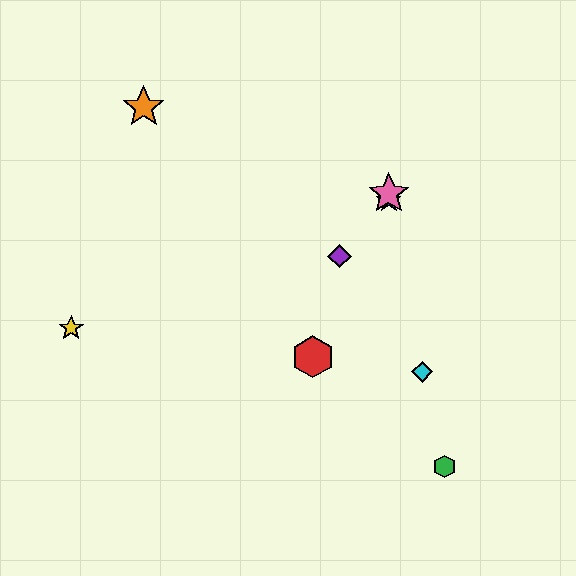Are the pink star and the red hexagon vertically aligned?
No, the pink star is at x≈389 and the red hexagon is at x≈313.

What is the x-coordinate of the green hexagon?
The green hexagon is at x≈444.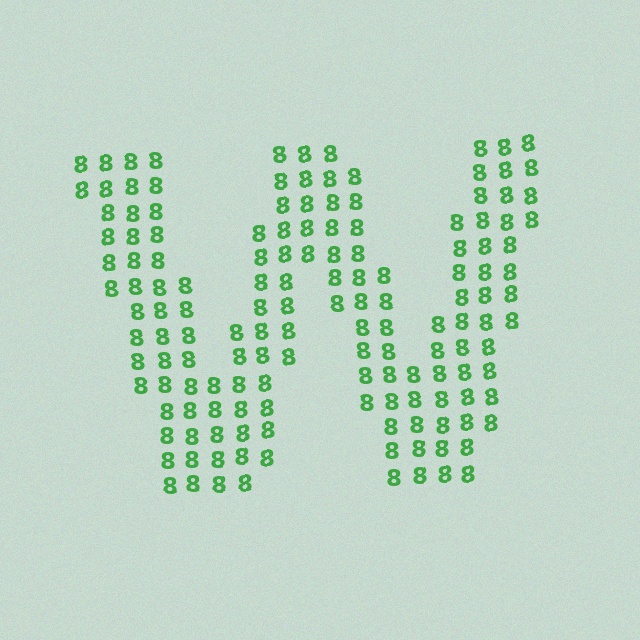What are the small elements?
The small elements are digit 8's.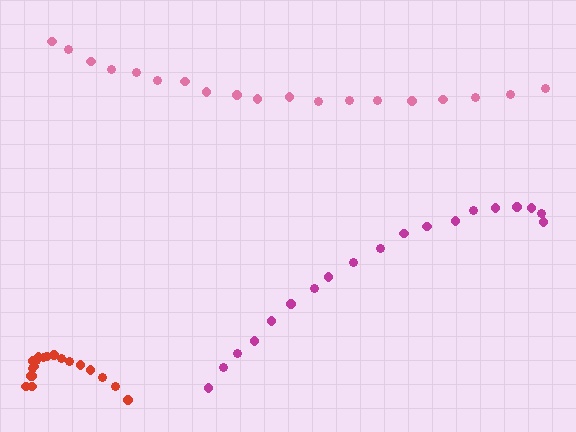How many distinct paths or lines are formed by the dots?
There are 3 distinct paths.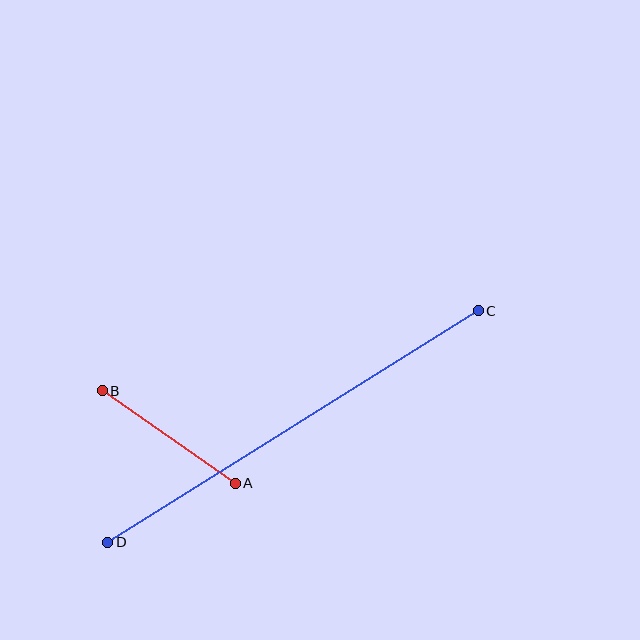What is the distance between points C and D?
The distance is approximately 437 pixels.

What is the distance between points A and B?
The distance is approximately 162 pixels.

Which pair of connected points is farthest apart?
Points C and D are farthest apart.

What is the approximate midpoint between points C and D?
The midpoint is at approximately (293, 427) pixels.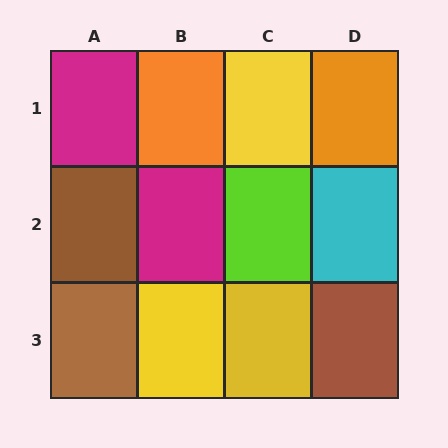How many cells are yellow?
3 cells are yellow.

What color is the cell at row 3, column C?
Yellow.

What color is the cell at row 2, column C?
Lime.